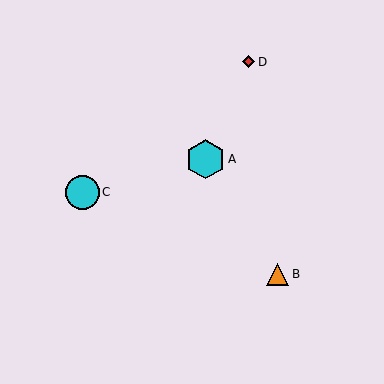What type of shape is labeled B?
Shape B is an orange triangle.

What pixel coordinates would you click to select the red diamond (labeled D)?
Click at (249, 62) to select the red diamond D.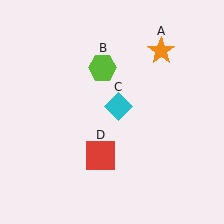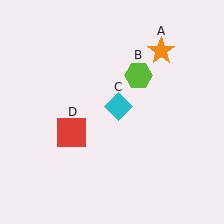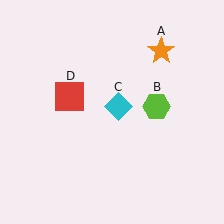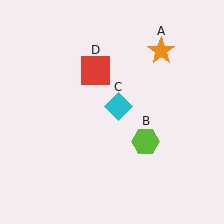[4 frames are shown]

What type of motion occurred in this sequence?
The lime hexagon (object B), red square (object D) rotated clockwise around the center of the scene.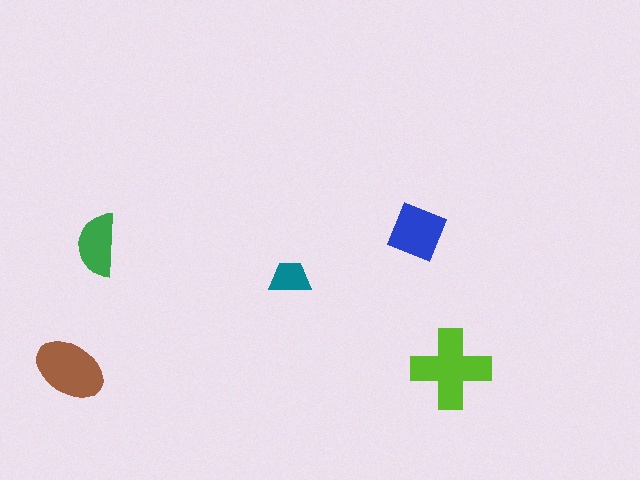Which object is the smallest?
The teal trapezoid.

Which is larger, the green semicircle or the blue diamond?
The blue diamond.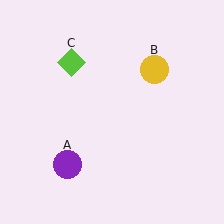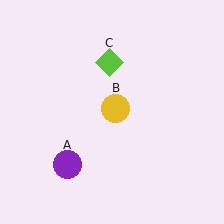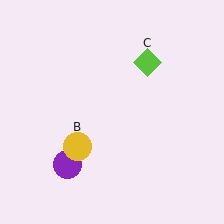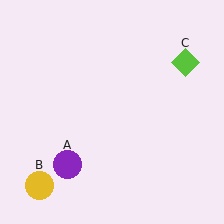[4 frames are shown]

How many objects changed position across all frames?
2 objects changed position: yellow circle (object B), lime diamond (object C).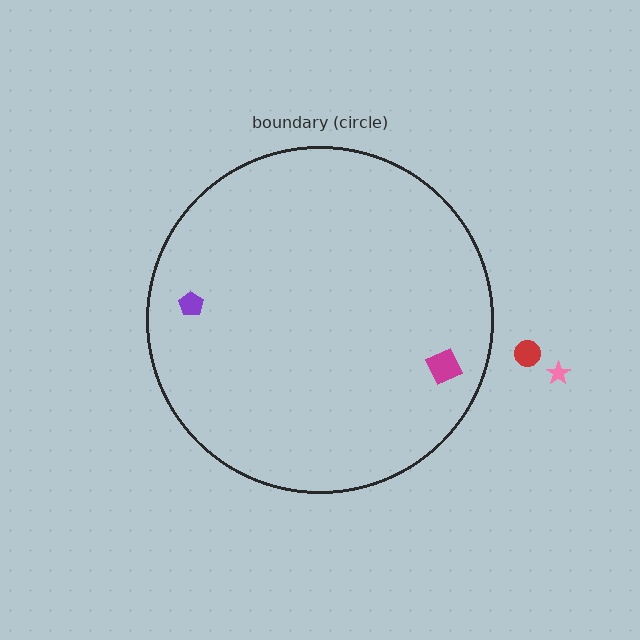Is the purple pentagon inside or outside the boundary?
Inside.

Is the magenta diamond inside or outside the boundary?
Inside.